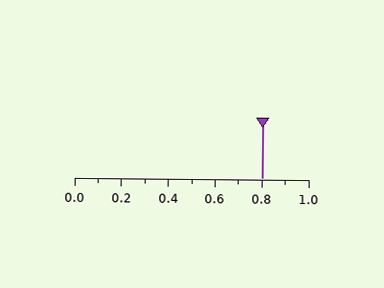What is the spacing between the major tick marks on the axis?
The major ticks are spaced 0.2 apart.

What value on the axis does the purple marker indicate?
The marker indicates approximately 0.8.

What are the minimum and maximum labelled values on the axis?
The axis runs from 0.0 to 1.0.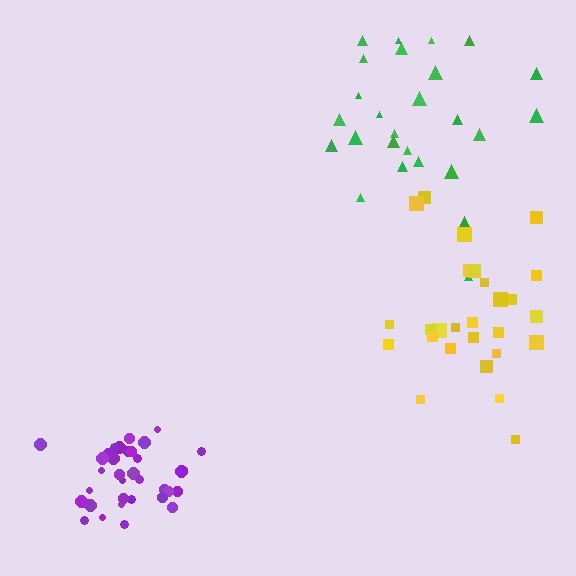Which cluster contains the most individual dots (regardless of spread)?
Purple (34).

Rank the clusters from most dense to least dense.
purple, yellow, green.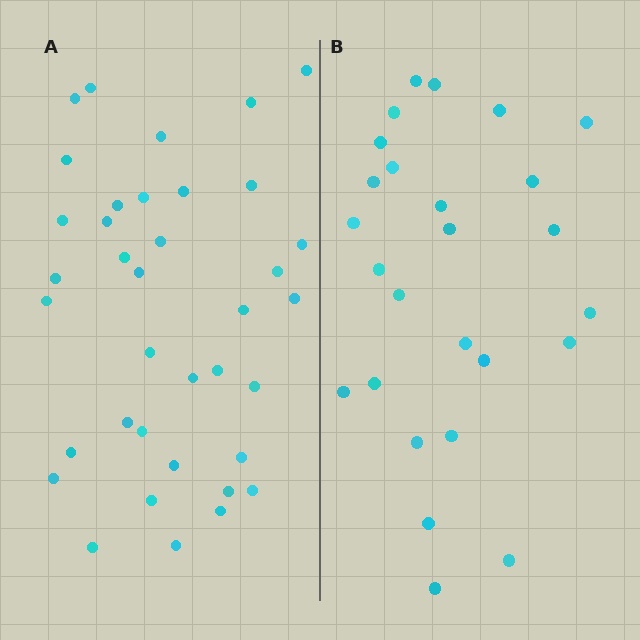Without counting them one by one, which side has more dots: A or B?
Region A (the left region) has more dots.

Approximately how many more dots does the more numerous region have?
Region A has roughly 12 or so more dots than region B.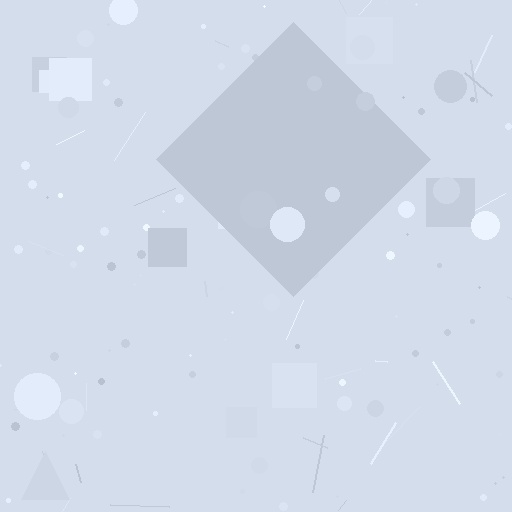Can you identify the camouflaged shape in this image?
The camouflaged shape is a diamond.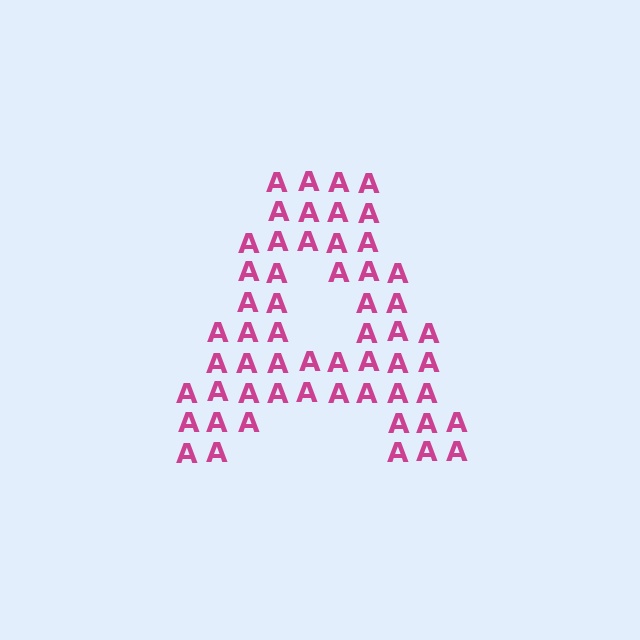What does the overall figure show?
The overall figure shows the letter A.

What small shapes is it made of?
It is made of small letter A's.